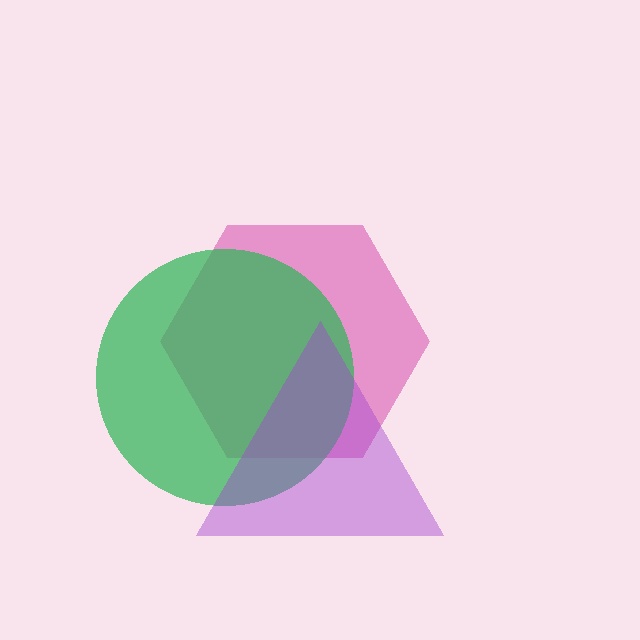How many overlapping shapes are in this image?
There are 3 overlapping shapes in the image.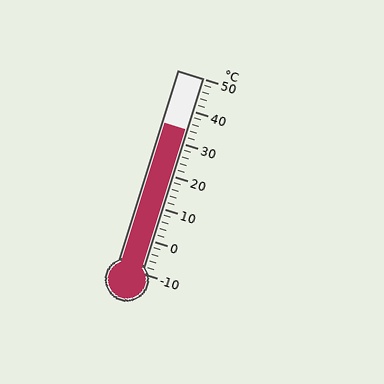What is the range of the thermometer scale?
The thermometer scale ranges from -10°C to 50°C.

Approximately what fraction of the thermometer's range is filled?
The thermometer is filled to approximately 75% of its range.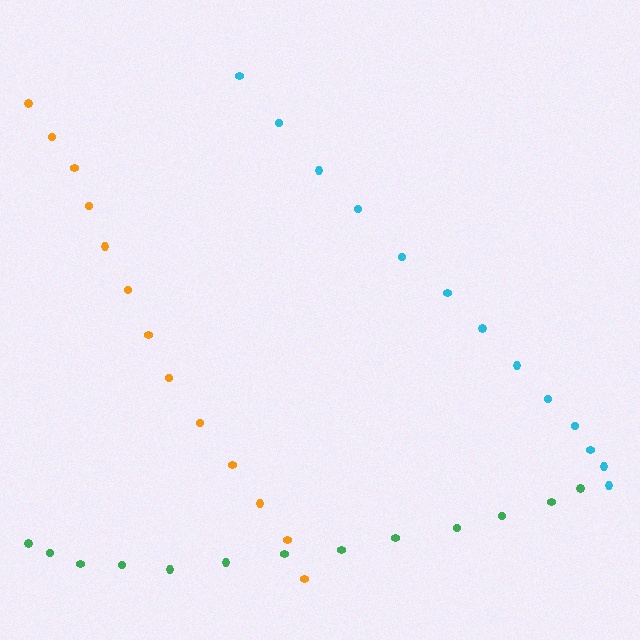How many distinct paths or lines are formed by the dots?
There are 3 distinct paths.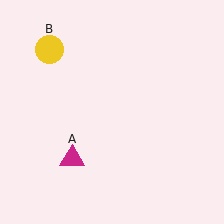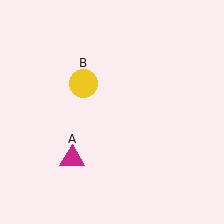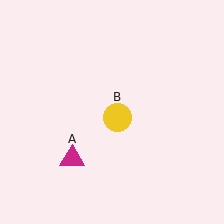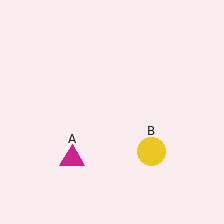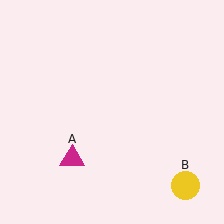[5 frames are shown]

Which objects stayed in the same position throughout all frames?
Magenta triangle (object A) remained stationary.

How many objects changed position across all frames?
1 object changed position: yellow circle (object B).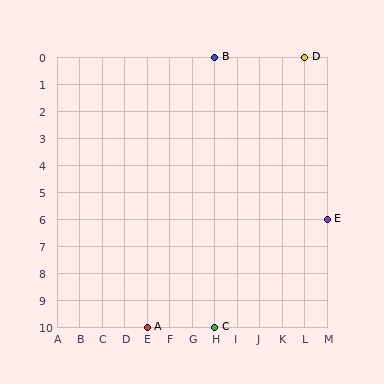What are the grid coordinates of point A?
Point A is at grid coordinates (E, 10).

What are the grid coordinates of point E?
Point E is at grid coordinates (M, 6).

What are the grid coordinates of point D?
Point D is at grid coordinates (L, 0).